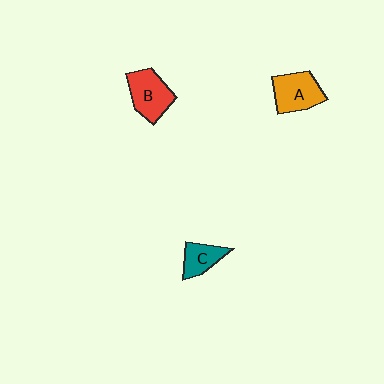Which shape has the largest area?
Shape B (red).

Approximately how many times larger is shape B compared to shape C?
Approximately 1.6 times.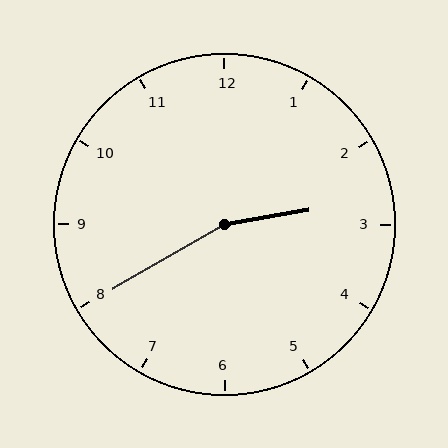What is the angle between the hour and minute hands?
Approximately 160 degrees.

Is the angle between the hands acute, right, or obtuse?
It is obtuse.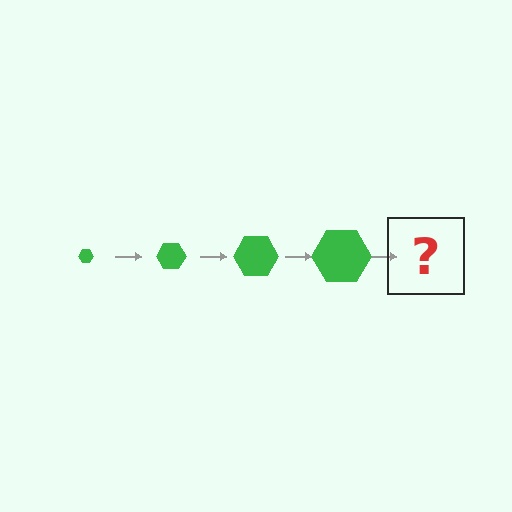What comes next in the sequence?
The next element should be a green hexagon, larger than the previous one.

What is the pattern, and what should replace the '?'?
The pattern is that the hexagon gets progressively larger each step. The '?' should be a green hexagon, larger than the previous one.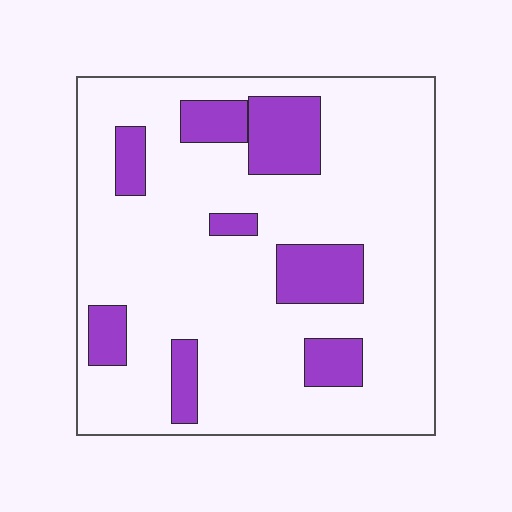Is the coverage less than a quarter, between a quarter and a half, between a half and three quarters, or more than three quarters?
Less than a quarter.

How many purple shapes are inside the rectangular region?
8.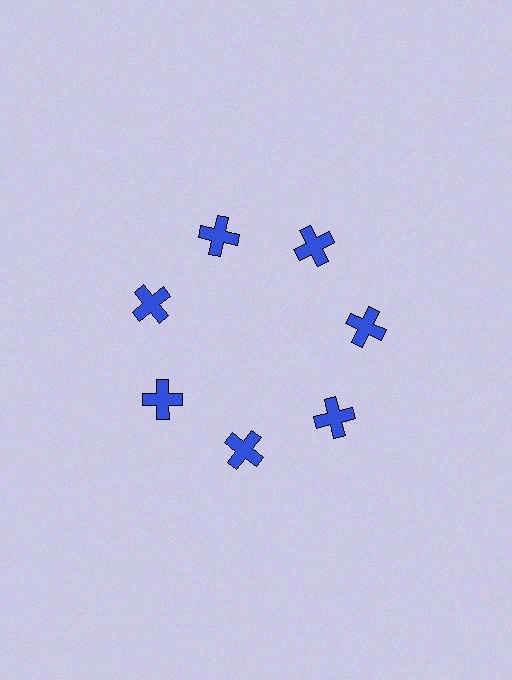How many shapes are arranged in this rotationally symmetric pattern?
There are 7 shapes, arranged in 7 groups of 1.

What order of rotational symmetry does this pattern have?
This pattern has 7-fold rotational symmetry.